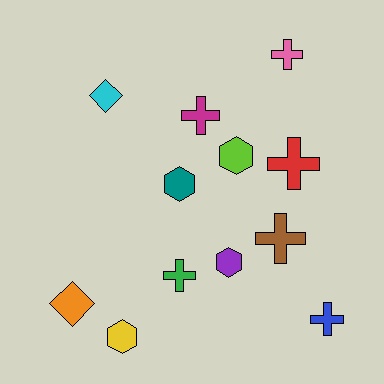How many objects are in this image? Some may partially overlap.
There are 12 objects.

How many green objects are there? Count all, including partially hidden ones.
There is 1 green object.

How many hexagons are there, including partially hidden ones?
There are 4 hexagons.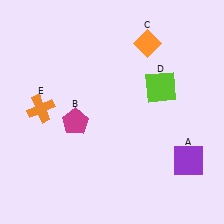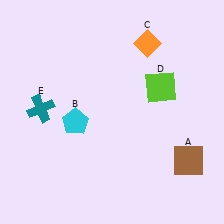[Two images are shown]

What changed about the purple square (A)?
In Image 1, A is purple. In Image 2, it changed to brown.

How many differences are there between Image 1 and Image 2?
There are 3 differences between the two images.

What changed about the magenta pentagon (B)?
In Image 1, B is magenta. In Image 2, it changed to cyan.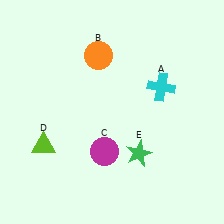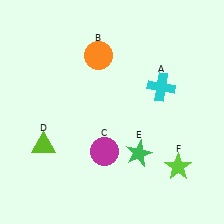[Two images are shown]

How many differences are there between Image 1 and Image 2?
There is 1 difference between the two images.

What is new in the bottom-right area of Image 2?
A lime star (F) was added in the bottom-right area of Image 2.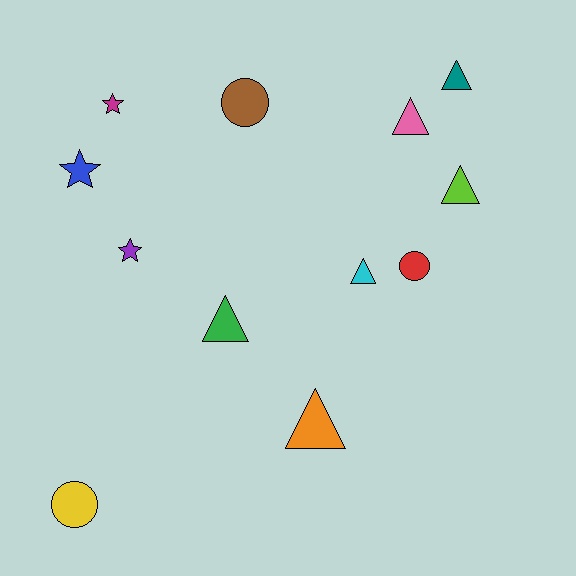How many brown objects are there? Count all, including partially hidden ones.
There is 1 brown object.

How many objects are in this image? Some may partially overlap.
There are 12 objects.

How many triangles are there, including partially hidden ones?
There are 6 triangles.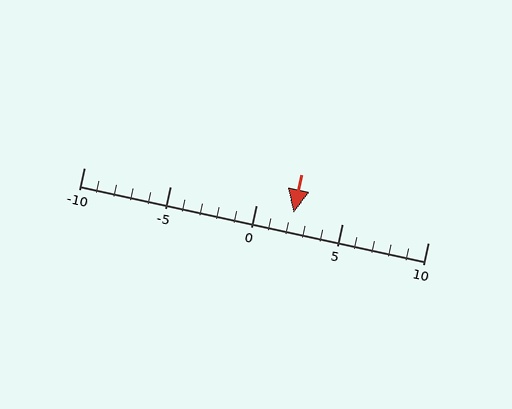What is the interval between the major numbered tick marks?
The major tick marks are spaced 5 units apart.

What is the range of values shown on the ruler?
The ruler shows values from -10 to 10.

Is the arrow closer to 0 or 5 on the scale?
The arrow is closer to 0.